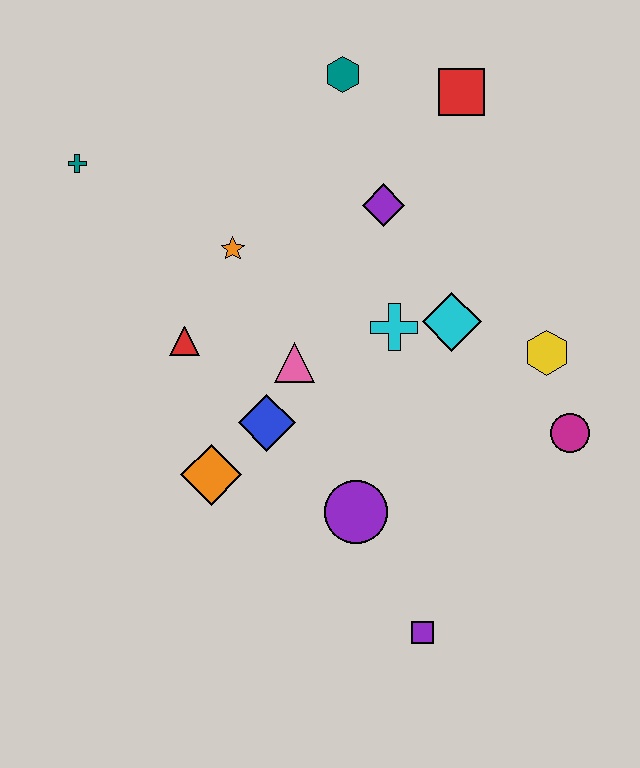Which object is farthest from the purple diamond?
The purple square is farthest from the purple diamond.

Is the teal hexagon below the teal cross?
No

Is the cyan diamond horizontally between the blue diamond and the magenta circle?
Yes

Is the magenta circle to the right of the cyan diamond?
Yes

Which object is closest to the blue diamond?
The pink triangle is closest to the blue diamond.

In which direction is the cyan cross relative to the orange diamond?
The cyan cross is to the right of the orange diamond.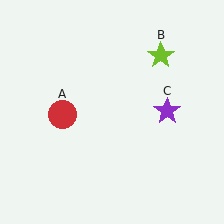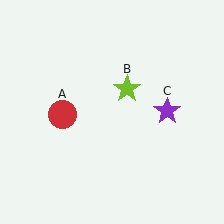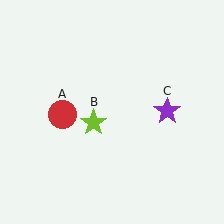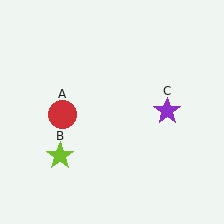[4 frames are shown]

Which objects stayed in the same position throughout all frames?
Red circle (object A) and purple star (object C) remained stationary.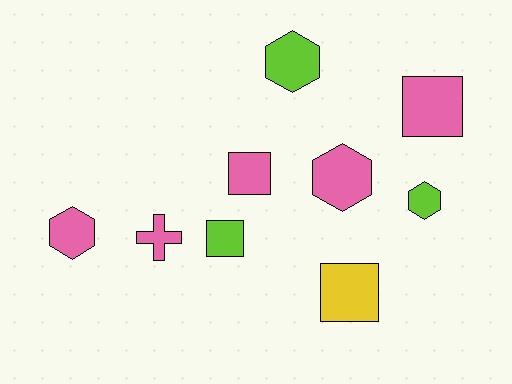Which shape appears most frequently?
Square, with 4 objects.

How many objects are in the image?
There are 9 objects.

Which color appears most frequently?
Pink, with 5 objects.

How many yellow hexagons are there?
There are no yellow hexagons.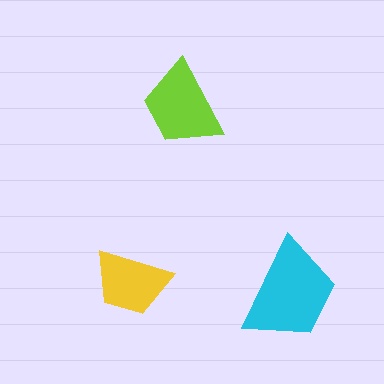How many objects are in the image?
There are 3 objects in the image.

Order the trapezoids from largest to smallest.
the cyan one, the lime one, the yellow one.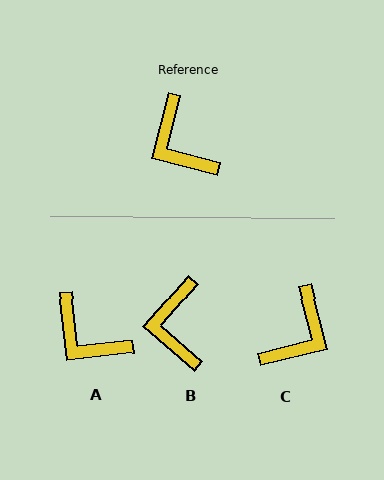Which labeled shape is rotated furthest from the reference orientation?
C, about 118 degrees away.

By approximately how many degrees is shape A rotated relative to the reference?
Approximately 21 degrees counter-clockwise.